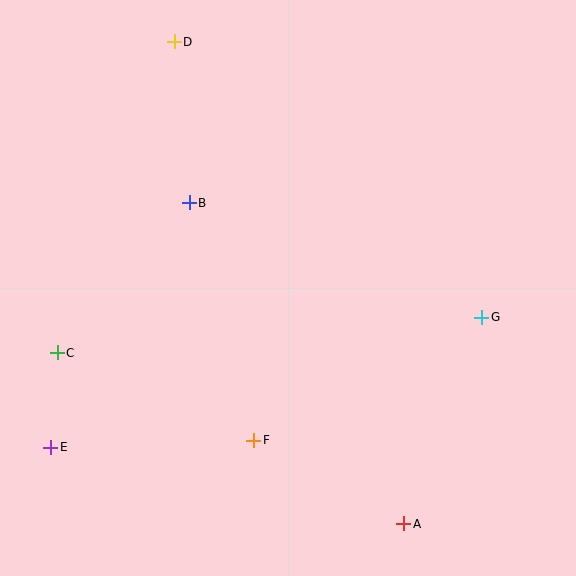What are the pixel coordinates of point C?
Point C is at (57, 353).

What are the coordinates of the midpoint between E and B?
The midpoint between E and B is at (120, 325).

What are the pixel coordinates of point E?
Point E is at (51, 447).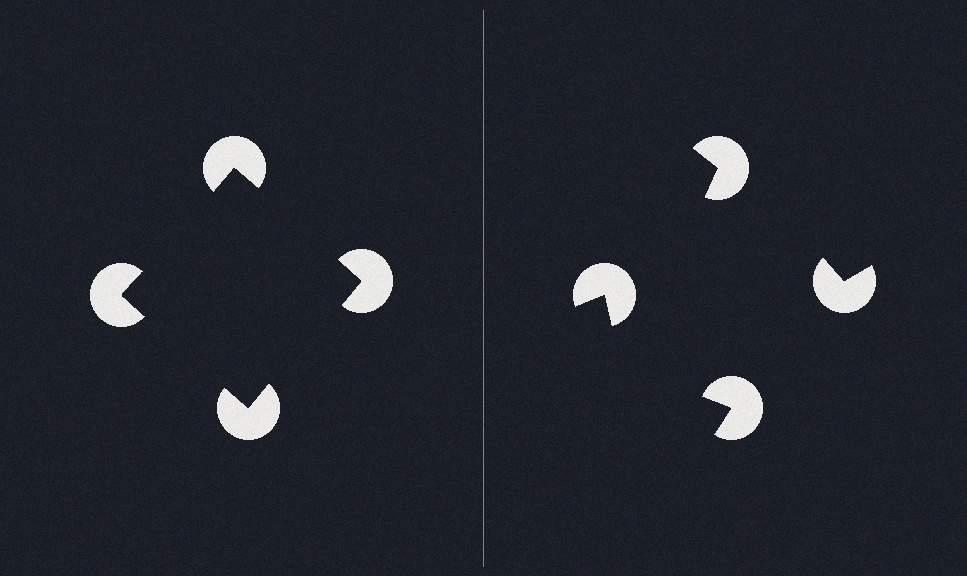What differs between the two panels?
The pac-man discs are positioned identically on both sides; only the wedge orientations differ. On the left they align to a square; on the right they are misaligned.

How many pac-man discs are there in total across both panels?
8 — 4 on each side.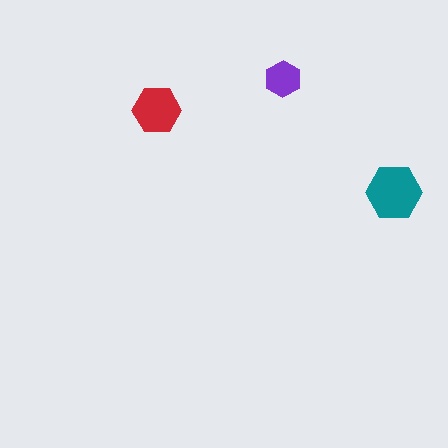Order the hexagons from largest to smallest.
the teal one, the red one, the purple one.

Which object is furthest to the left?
The red hexagon is leftmost.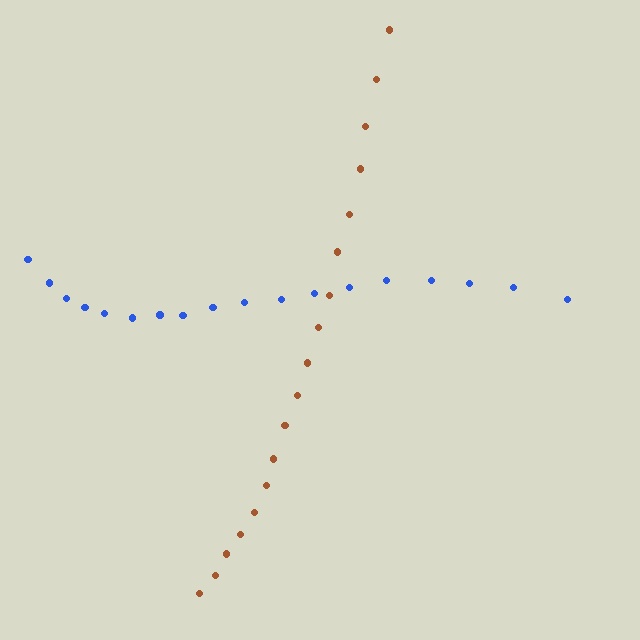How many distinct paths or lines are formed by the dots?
There are 2 distinct paths.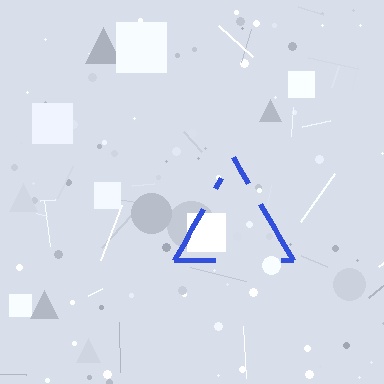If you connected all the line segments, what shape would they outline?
They would outline a triangle.